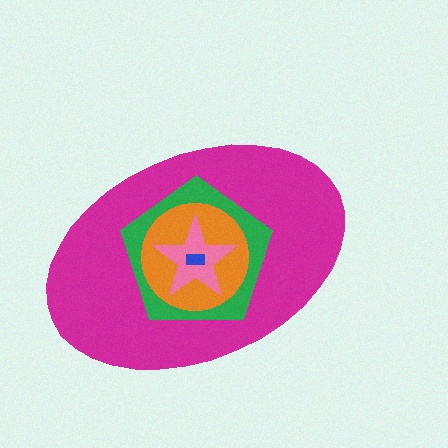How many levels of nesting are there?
5.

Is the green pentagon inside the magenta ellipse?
Yes.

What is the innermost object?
The blue rectangle.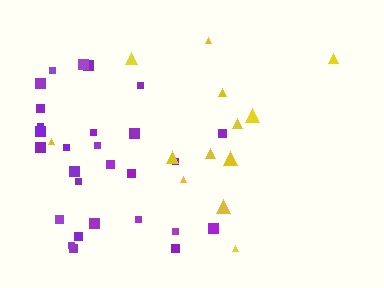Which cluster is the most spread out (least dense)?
Yellow.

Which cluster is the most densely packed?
Purple.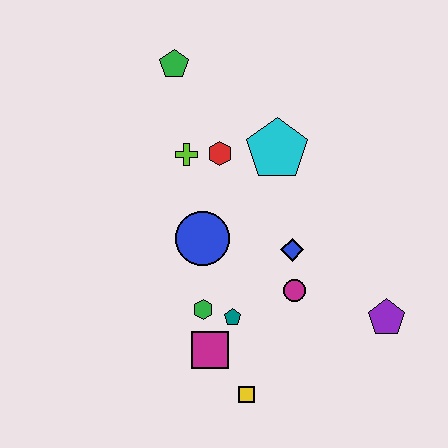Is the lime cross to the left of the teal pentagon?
Yes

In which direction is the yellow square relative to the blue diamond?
The yellow square is below the blue diamond.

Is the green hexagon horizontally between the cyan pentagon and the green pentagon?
Yes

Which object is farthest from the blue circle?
The purple pentagon is farthest from the blue circle.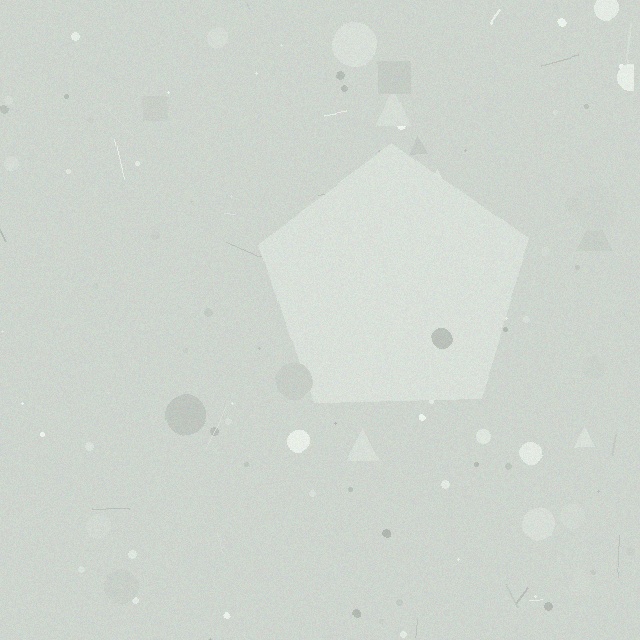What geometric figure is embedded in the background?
A pentagon is embedded in the background.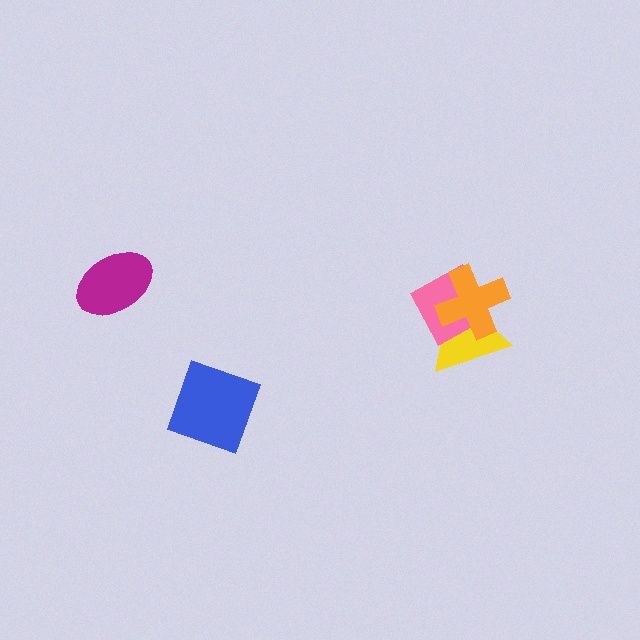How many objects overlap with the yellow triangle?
2 objects overlap with the yellow triangle.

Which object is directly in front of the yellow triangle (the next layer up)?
The pink square is directly in front of the yellow triangle.